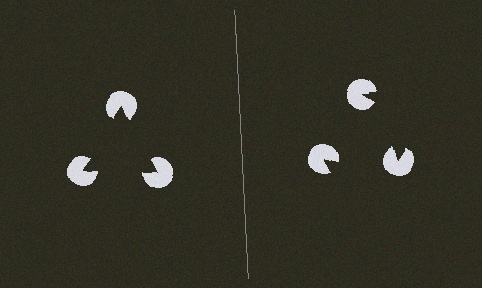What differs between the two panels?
The pac-man discs are positioned identically on both sides; only the wedge orientations differ. On the left they align to a triangle; on the right they are misaligned.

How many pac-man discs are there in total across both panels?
6 — 3 on each side.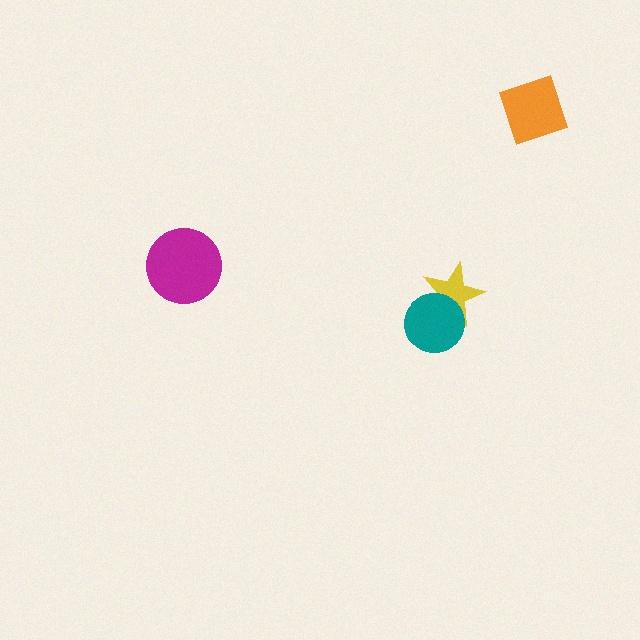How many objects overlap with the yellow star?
1 object overlaps with the yellow star.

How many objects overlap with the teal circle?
1 object overlaps with the teal circle.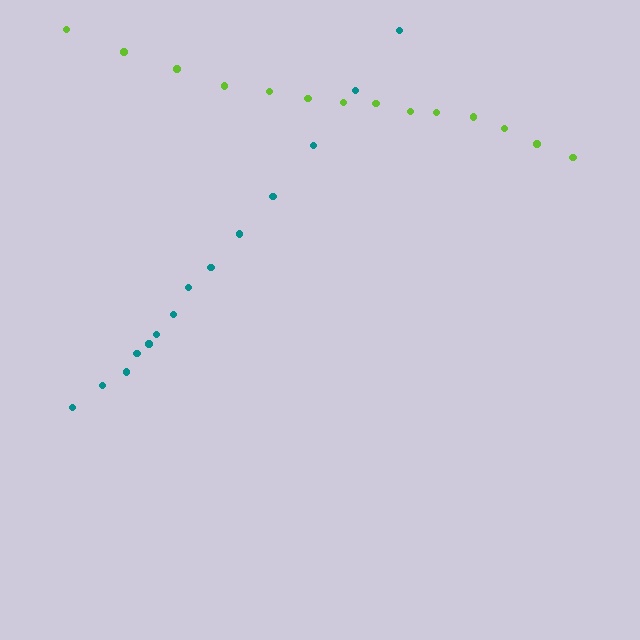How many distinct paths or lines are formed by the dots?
There are 2 distinct paths.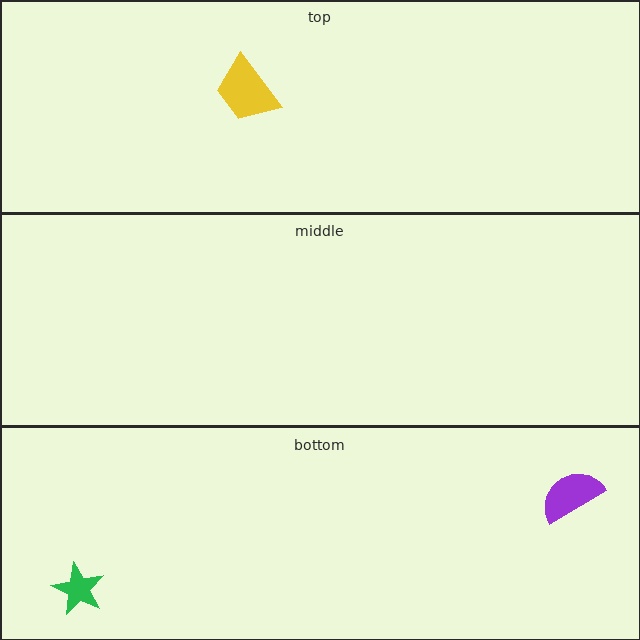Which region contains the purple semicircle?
The bottom region.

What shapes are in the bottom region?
The purple semicircle, the green star.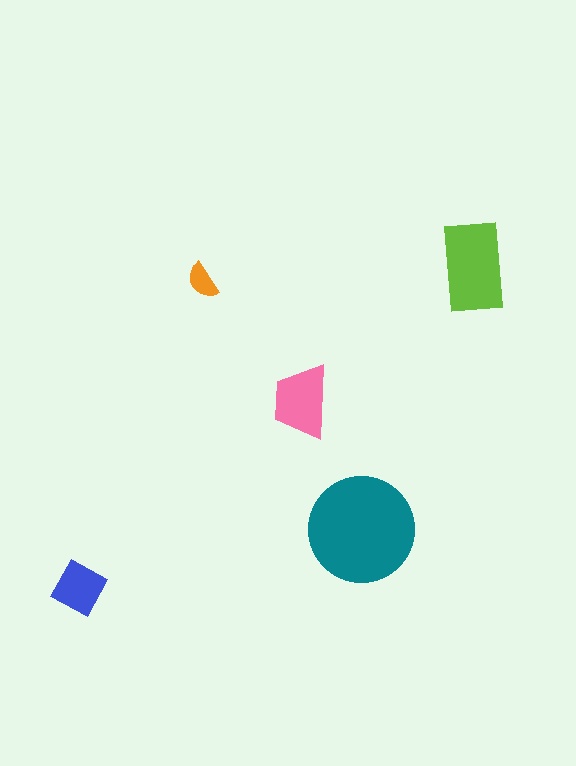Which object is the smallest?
The orange semicircle.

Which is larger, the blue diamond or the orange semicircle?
The blue diamond.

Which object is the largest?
The teal circle.